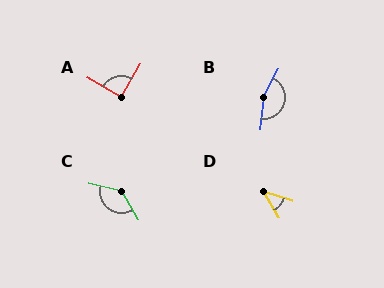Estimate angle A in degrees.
Approximately 90 degrees.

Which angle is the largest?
B, at approximately 157 degrees.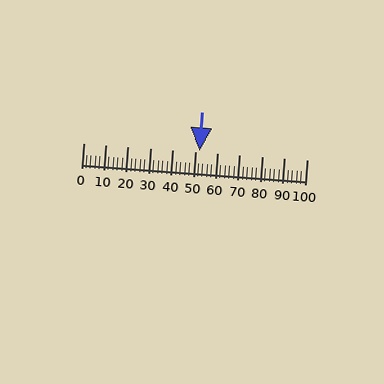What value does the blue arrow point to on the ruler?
The blue arrow points to approximately 52.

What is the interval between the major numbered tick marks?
The major tick marks are spaced 10 units apart.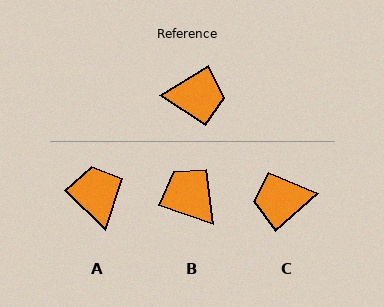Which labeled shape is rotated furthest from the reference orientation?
C, about 170 degrees away.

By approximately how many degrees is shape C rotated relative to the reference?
Approximately 170 degrees clockwise.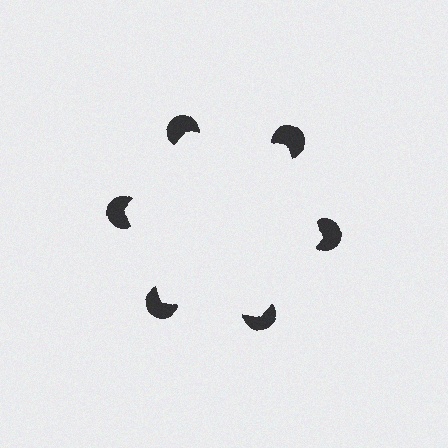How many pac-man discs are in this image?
There are 6 — one at each vertex of the illusory hexagon.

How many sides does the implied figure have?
6 sides.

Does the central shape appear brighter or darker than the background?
It typically appears slightly brighter than the background, even though no actual brightness change is drawn.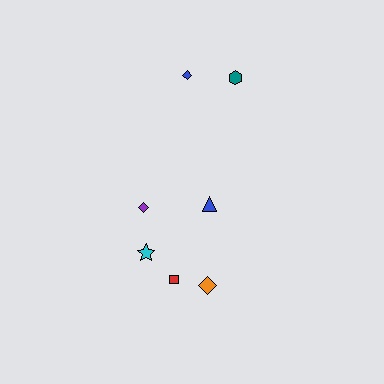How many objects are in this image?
There are 7 objects.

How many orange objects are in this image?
There is 1 orange object.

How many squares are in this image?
There is 1 square.